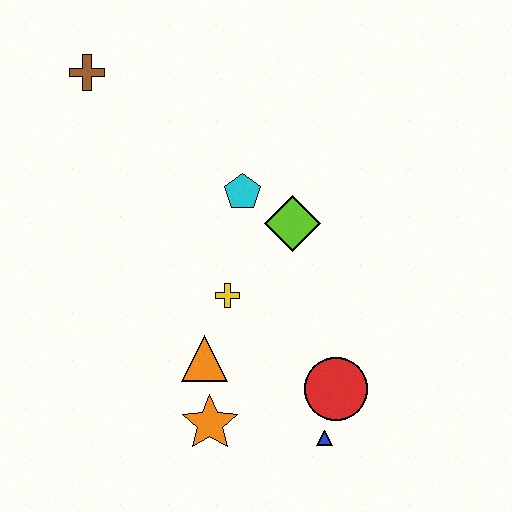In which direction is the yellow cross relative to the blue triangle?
The yellow cross is above the blue triangle.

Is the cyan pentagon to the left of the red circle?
Yes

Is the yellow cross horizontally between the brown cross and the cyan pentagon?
Yes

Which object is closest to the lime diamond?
The cyan pentagon is closest to the lime diamond.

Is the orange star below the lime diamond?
Yes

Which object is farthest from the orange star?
The brown cross is farthest from the orange star.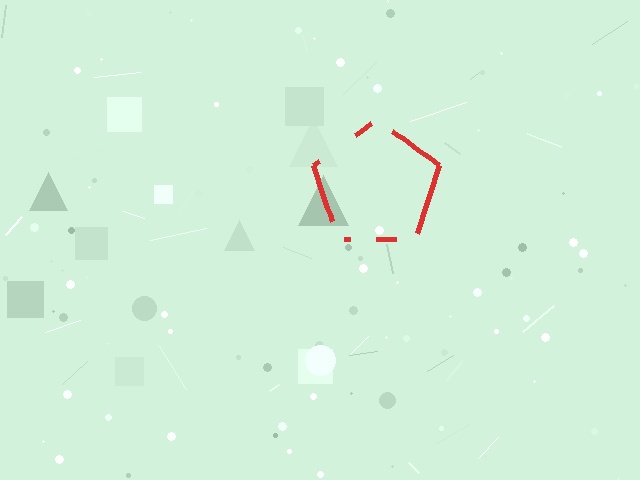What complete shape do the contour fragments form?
The contour fragments form a pentagon.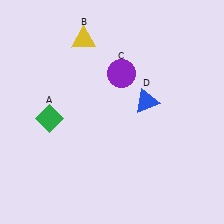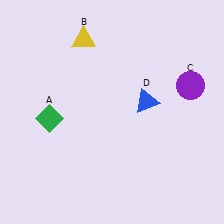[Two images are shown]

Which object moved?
The purple circle (C) moved right.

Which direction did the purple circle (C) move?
The purple circle (C) moved right.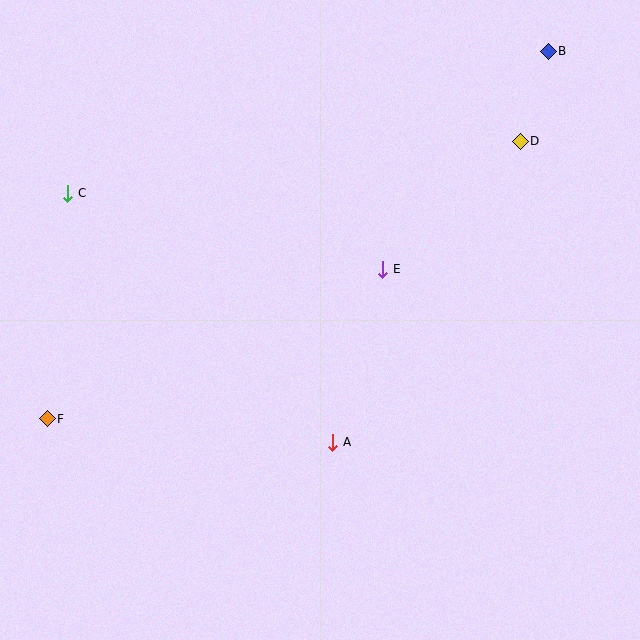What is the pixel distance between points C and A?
The distance between C and A is 363 pixels.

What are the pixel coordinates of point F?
Point F is at (47, 419).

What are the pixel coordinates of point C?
Point C is at (68, 193).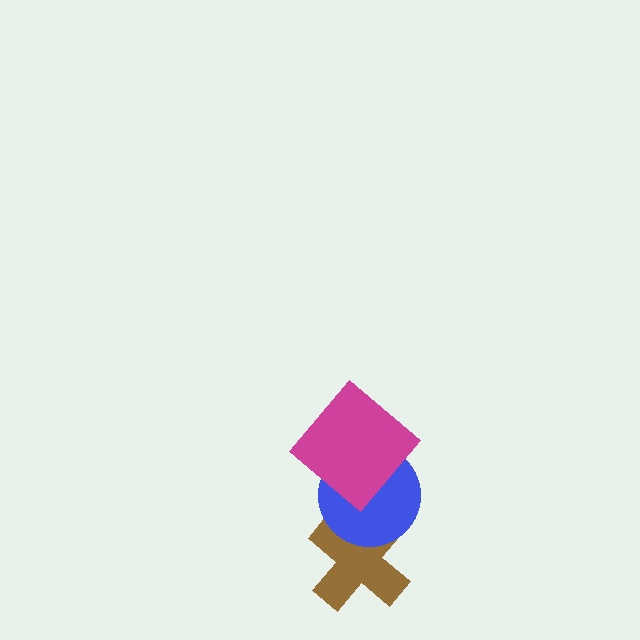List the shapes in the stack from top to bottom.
From top to bottom: the magenta diamond, the blue circle, the brown cross.